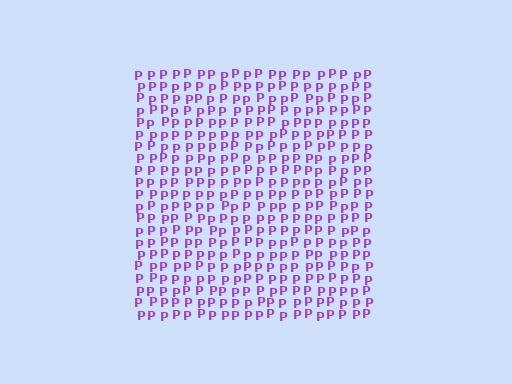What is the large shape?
The large shape is a square.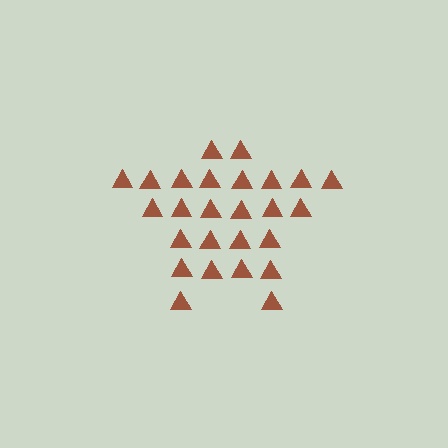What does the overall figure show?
The overall figure shows a star.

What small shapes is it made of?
It is made of small triangles.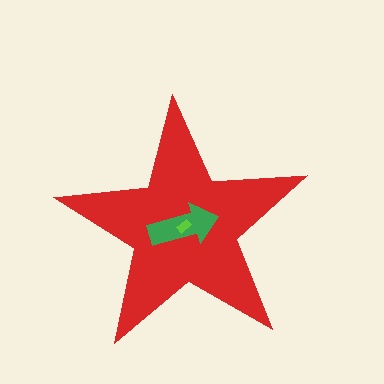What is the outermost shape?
The red star.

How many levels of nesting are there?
3.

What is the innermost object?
The lime rectangle.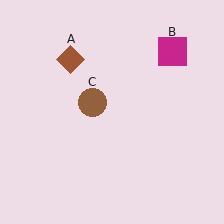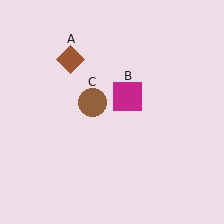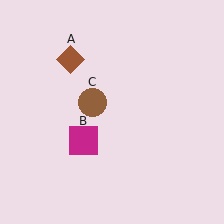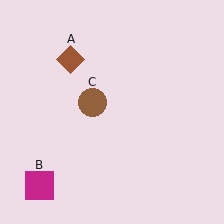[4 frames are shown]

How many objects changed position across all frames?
1 object changed position: magenta square (object B).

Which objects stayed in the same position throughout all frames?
Brown diamond (object A) and brown circle (object C) remained stationary.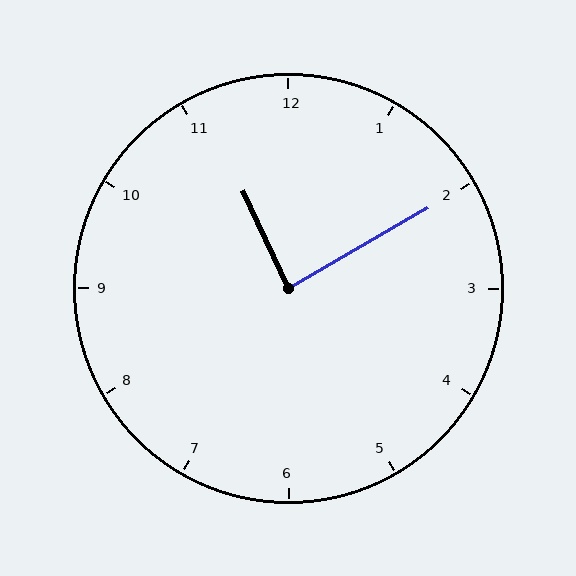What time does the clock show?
11:10.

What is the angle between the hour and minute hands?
Approximately 85 degrees.